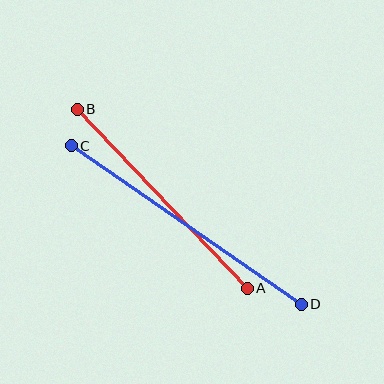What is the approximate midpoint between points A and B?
The midpoint is at approximately (162, 199) pixels.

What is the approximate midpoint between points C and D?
The midpoint is at approximately (186, 225) pixels.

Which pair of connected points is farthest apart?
Points C and D are farthest apart.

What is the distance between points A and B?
The distance is approximately 247 pixels.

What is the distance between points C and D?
The distance is approximately 279 pixels.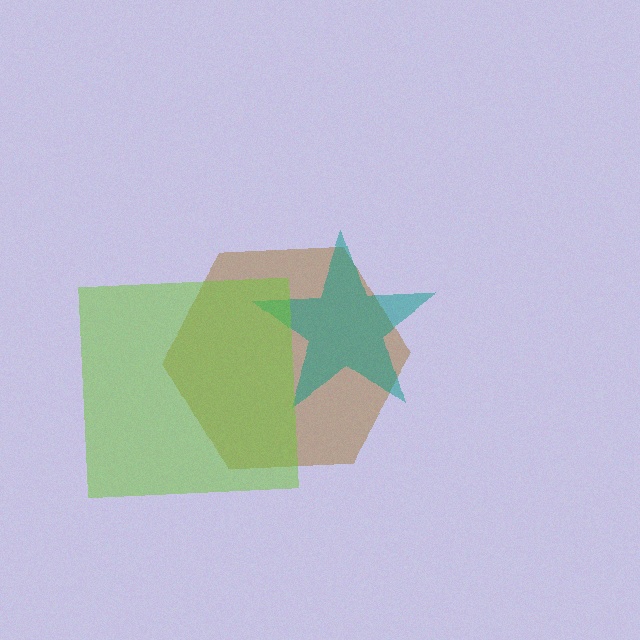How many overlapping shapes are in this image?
There are 3 overlapping shapes in the image.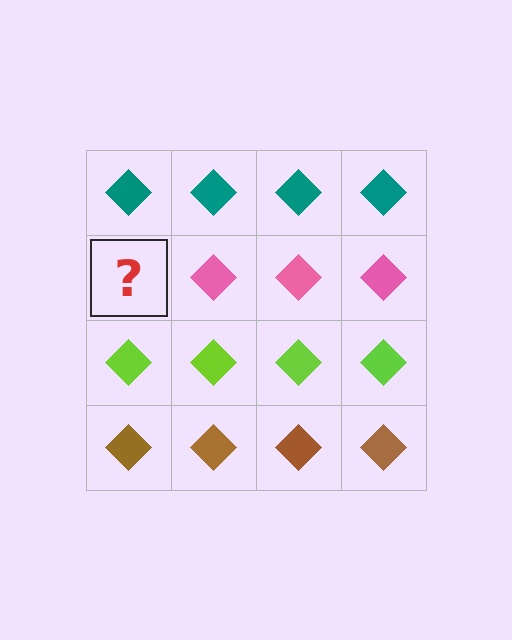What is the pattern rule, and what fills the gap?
The rule is that each row has a consistent color. The gap should be filled with a pink diamond.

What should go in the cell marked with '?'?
The missing cell should contain a pink diamond.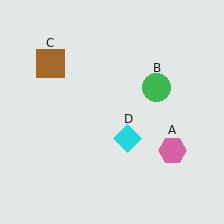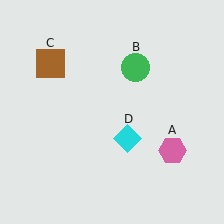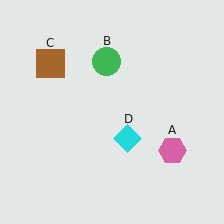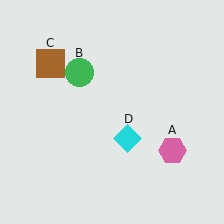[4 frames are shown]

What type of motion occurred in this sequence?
The green circle (object B) rotated counterclockwise around the center of the scene.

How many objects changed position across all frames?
1 object changed position: green circle (object B).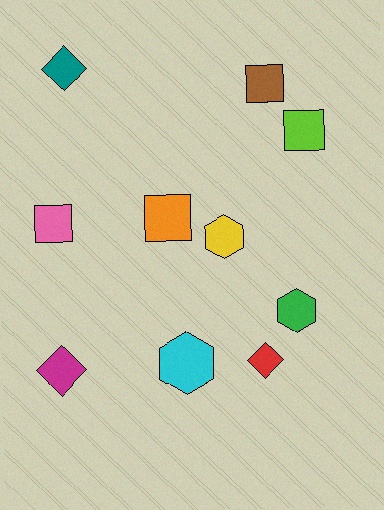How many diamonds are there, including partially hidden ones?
There are 3 diamonds.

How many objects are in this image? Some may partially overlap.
There are 10 objects.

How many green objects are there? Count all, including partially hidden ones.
There is 1 green object.